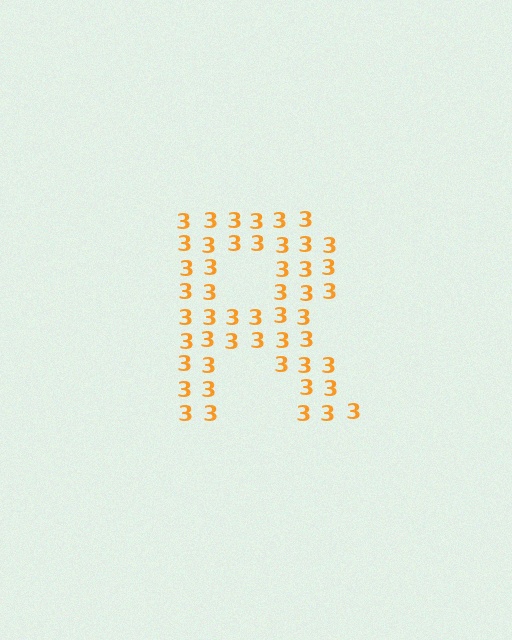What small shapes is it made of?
It is made of small digit 3's.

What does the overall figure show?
The overall figure shows the letter R.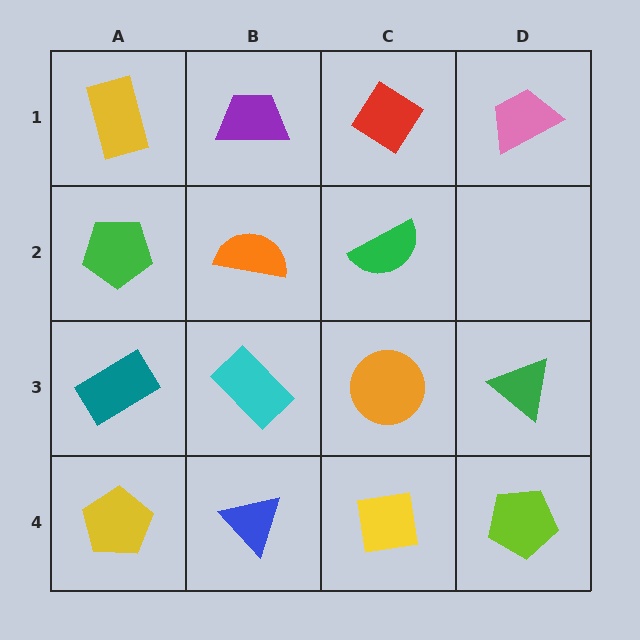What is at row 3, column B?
A cyan rectangle.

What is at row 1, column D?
A pink trapezoid.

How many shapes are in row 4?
4 shapes.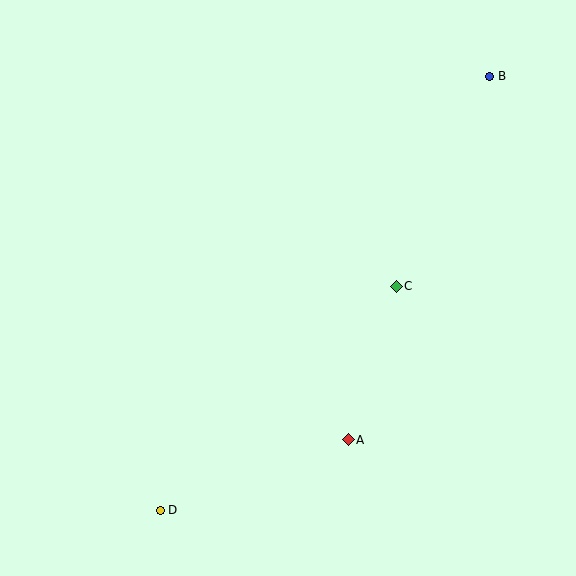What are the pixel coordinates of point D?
Point D is at (160, 510).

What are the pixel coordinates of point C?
Point C is at (396, 286).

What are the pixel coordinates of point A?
Point A is at (348, 440).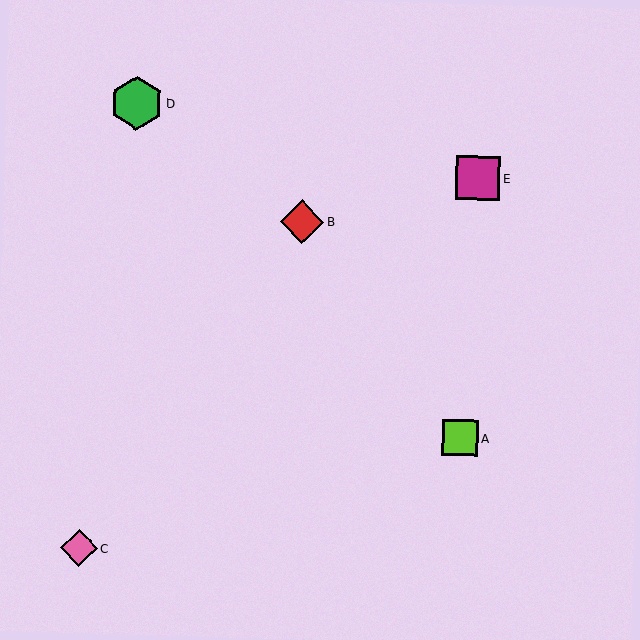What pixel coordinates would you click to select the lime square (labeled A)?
Click at (460, 438) to select the lime square A.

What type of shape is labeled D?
Shape D is a green hexagon.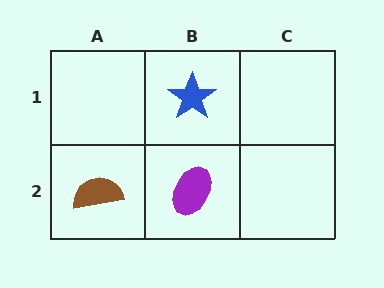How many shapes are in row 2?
2 shapes.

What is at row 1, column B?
A blue star.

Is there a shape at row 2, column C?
No, that cell is empty.